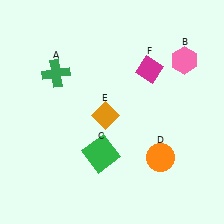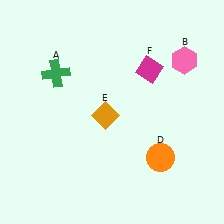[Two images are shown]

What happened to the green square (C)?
The green square (C) was removed in Image 2. It was in the bottom-left area of Image 1.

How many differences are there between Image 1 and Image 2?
There is 1 difference between the two images.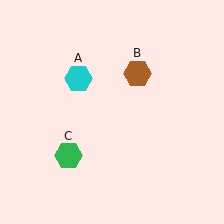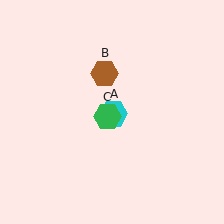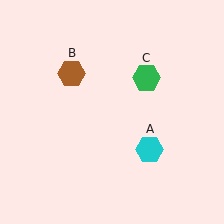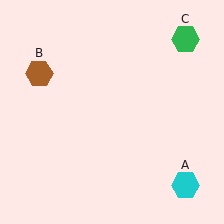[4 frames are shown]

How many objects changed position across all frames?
3 objects changed position: cyan hexagon (object A), brown hexagon (object B), green hexagon (object C).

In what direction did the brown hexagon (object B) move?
The brown hexagon (object B) moved left.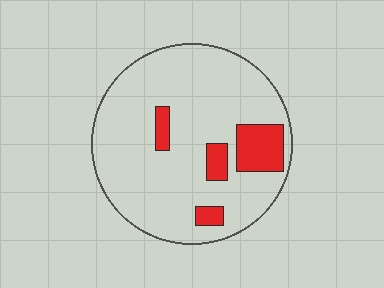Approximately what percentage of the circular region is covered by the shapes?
Approximately 15%.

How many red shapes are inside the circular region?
4.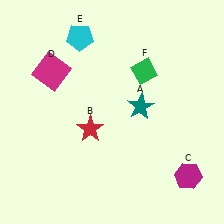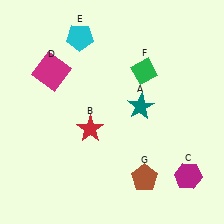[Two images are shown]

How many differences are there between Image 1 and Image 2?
There is 1 difference between the two images.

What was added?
A brown pentagon (G) was added in Image 2.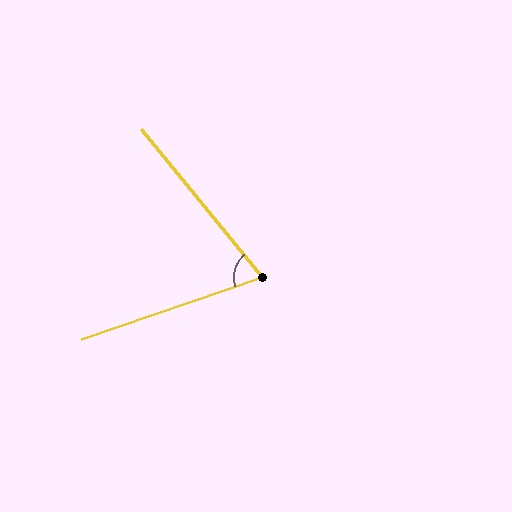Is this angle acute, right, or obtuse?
It is acute.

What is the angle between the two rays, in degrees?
Approximately 69 degrees.